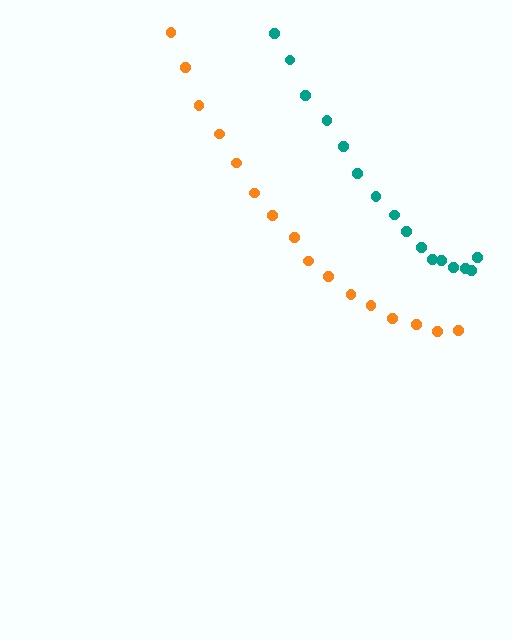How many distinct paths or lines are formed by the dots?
There are 2 distinct paths.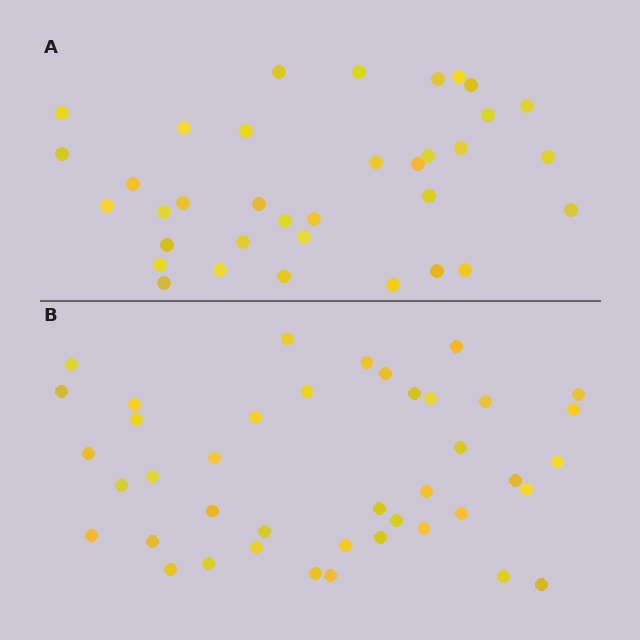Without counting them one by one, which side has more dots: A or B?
Region B (the bottom region) has more dots.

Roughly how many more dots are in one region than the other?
Region B has about 6 more dots than region A.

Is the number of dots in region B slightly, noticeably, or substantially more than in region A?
Region B has only slightly more — the two regions are fairly close. The ratio is roughly 1.2 to 1.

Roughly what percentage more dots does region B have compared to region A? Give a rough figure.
About 15% more.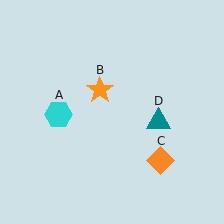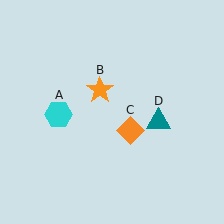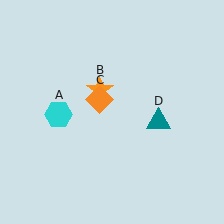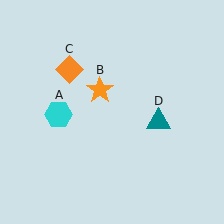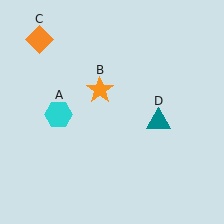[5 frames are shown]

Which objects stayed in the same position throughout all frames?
Cyan hexagon (object A) and orange star (object B) and teal triangle (object D) remained stationary.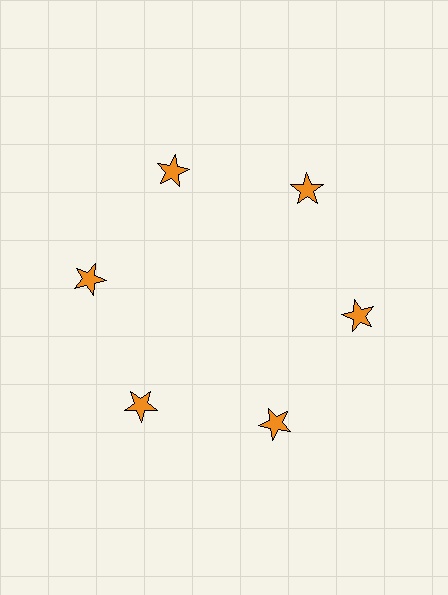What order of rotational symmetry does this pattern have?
This pattern has 6-fold rotational symmetry.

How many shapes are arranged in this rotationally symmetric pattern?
There are 6 shapes, arranged in 6 groups of 1.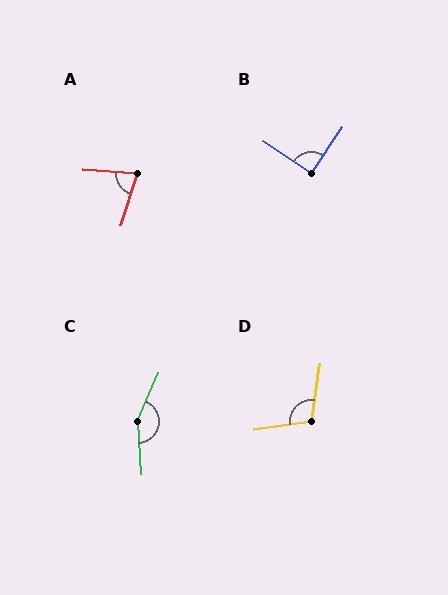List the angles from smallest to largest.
A (77°), B (90°), D (106°), C (152°).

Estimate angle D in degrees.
Approximately 106 degrees.